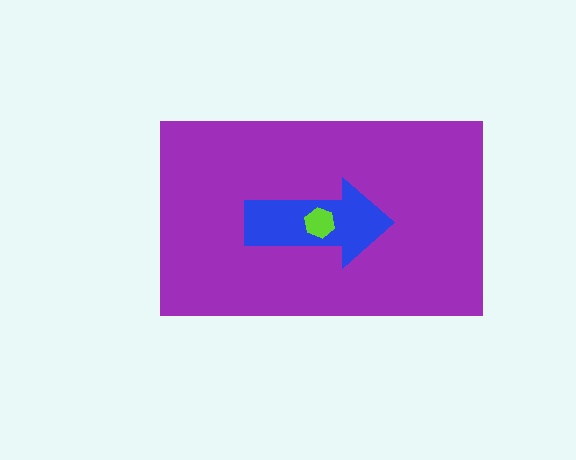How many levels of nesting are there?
3.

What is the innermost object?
The lime hexagon.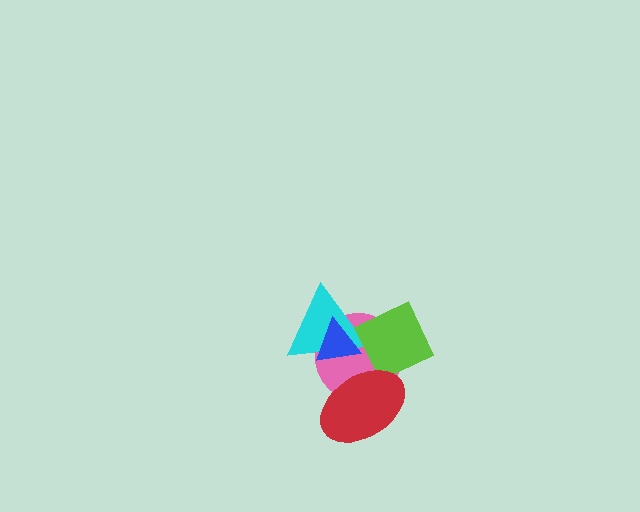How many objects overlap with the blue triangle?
3 objects overlap with the blue triangle.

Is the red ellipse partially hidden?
No, no other shape covers it.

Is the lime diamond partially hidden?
Yes, it is partially covered by another shape.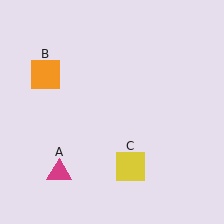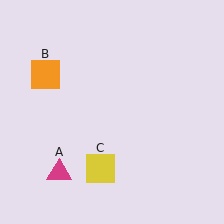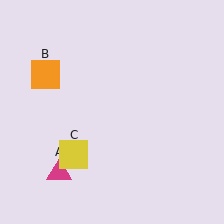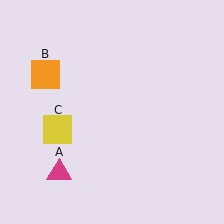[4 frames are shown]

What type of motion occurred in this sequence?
The yellow square (object C) rotated clockwise around the center of the scene.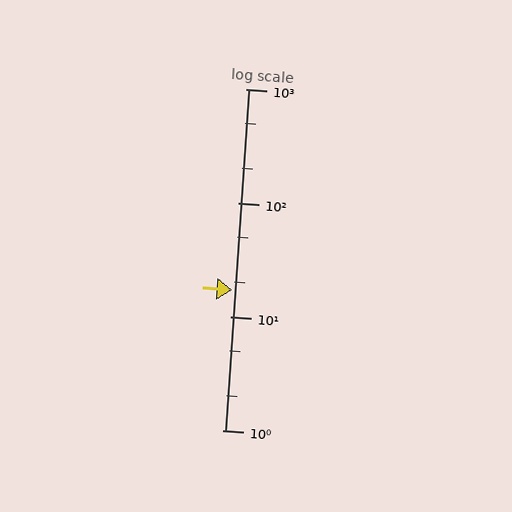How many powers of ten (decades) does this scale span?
The scale spans 3 decades, from 1 to 1000.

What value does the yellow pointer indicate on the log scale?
The pointer indicates approximately 17.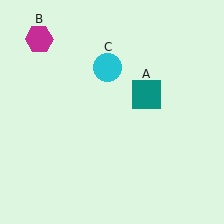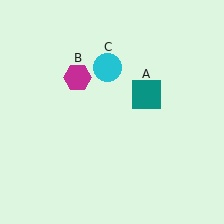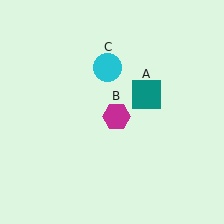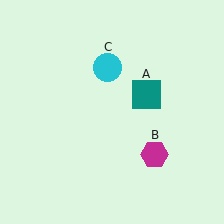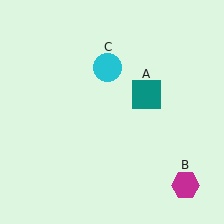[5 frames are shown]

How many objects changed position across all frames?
1 object changed position: magenta hexagon (object B).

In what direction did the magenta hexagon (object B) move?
The magenta hexagon (object B) moved down and to the right.